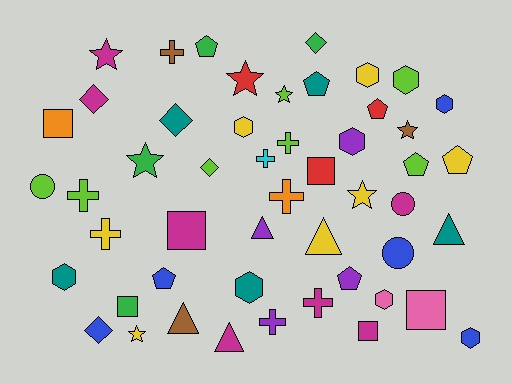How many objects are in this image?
There are 50 objects.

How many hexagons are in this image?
There are 9 hexagons.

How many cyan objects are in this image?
There is 1 cyan object.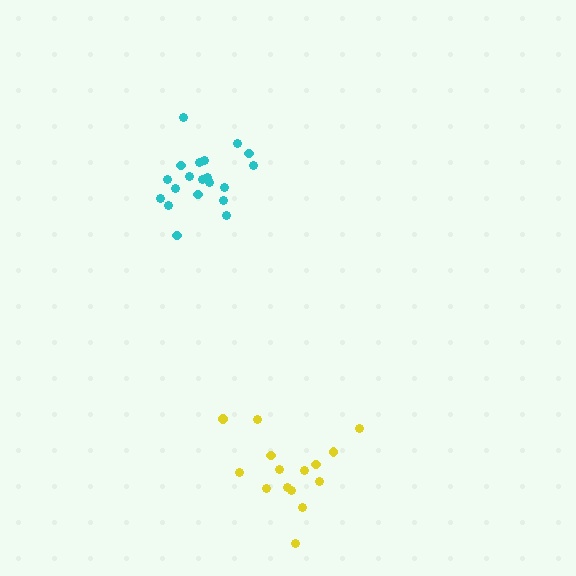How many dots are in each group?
Group 1: 20 dots, Group 2: 15 dots (35 total).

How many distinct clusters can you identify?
There are 2 distinct clusters.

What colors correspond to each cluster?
The clusters are colored: cyan, yellow.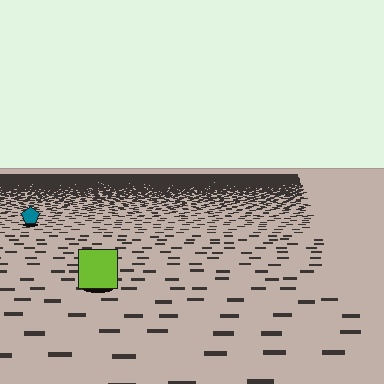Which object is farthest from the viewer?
The teal pentagon is farthest from the viewer. It appears smaller and the ground texture around it is denser.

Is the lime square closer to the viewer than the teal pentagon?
Yes. The lime square is closer — you can tell from the texture gradient: the ground texture is coarser near it.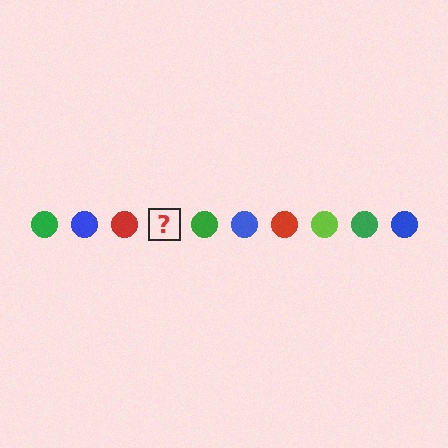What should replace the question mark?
The question mark should be replaced with a lime circle.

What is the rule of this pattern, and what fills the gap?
The rule is that the pattern cycles through green, blue, red, lime circles. The gap should be filled with a lime circle.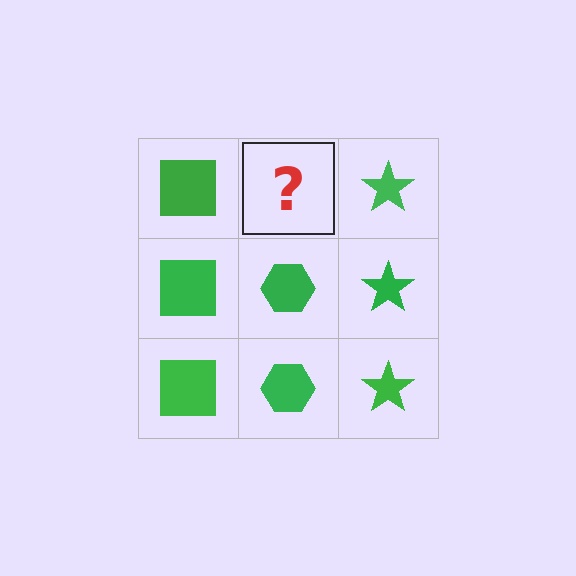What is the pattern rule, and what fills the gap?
The rule is that each column has a consistent shape. The gap should be filled with a green hexagon.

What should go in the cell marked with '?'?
The missing cell should contain a green hexagon.